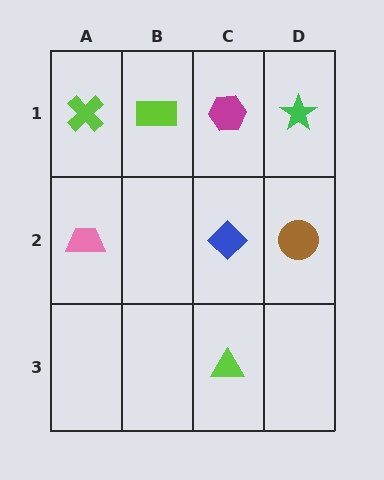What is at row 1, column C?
A magenta hexagon.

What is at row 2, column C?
A blue diamond.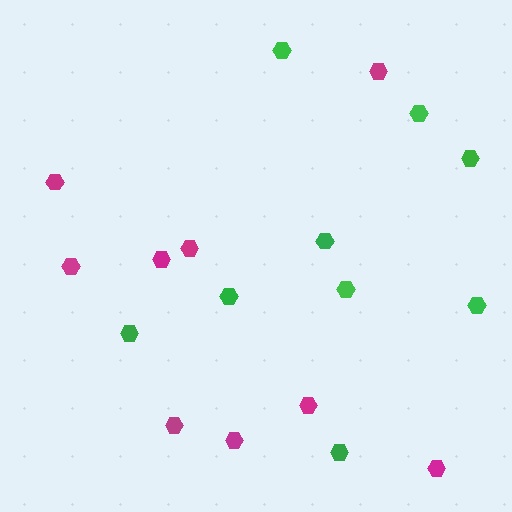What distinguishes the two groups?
There are 2 groups: one group of green hexagons (9) and one group of magenta hexagons (9).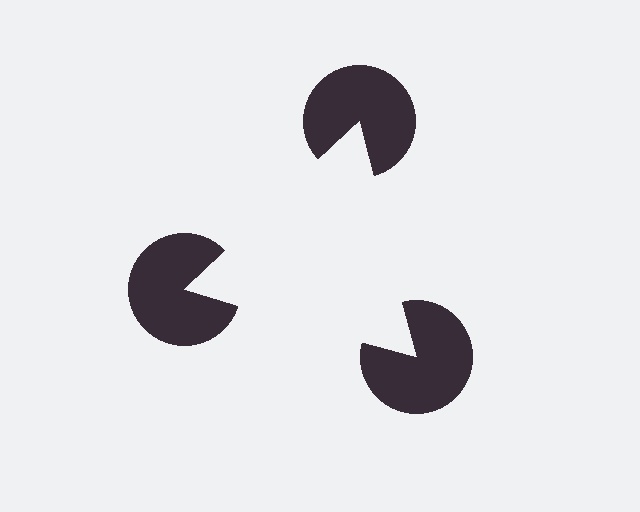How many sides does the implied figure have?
3 sides.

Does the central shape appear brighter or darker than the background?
It typically appears slightly brighter than the background, even though no actual brightness change is drawn.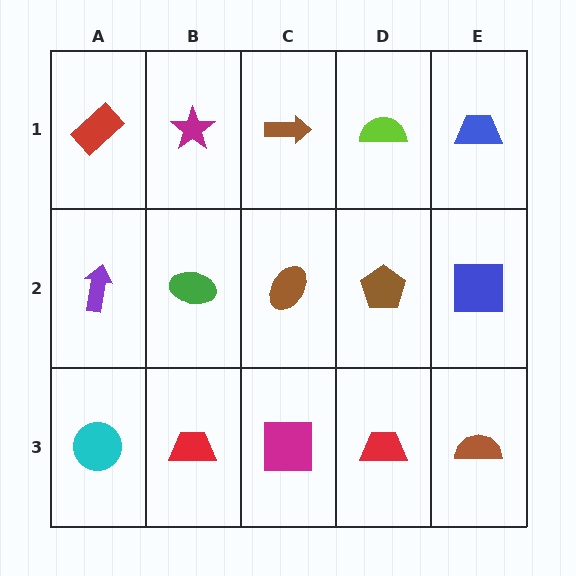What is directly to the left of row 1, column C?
A magenta star.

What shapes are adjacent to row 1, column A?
A purple arrow (row 2, column A), a magenta star (row 1, column B).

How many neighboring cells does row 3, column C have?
3.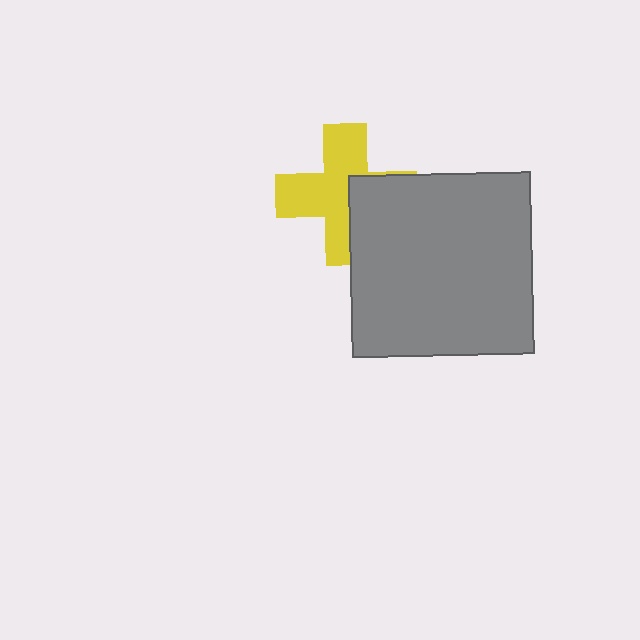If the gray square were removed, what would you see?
You would see the complete yellow cross.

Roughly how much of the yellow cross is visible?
About half of it is visible (roughly 64%).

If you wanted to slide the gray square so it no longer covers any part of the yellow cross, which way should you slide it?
Slide it right — that is the most direct way to separate the two shapes.